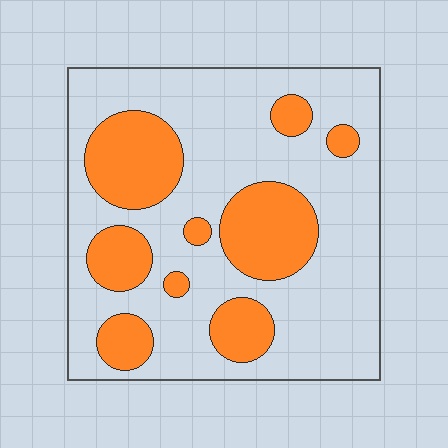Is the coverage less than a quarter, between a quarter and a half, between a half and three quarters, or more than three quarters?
Between a quarter and a half.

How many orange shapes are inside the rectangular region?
9.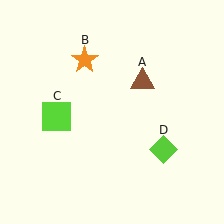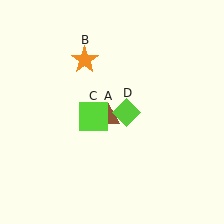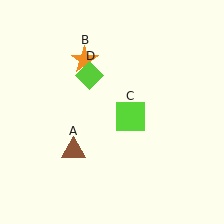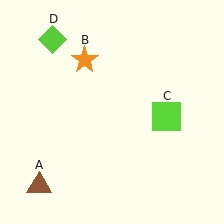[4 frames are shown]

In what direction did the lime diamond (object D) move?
The lime diamond (object D) moved up and to the left.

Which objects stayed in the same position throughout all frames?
Orange star (object B) remained stationary.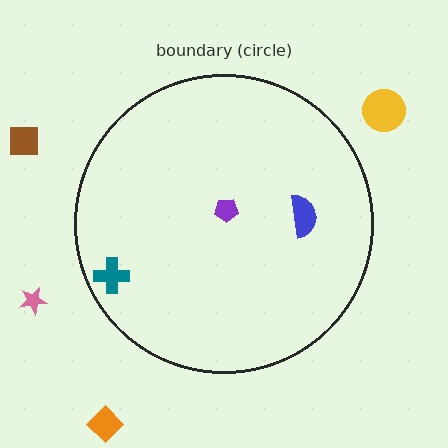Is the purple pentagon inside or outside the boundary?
Inside.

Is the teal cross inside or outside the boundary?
Inside.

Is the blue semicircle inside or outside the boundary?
Inside.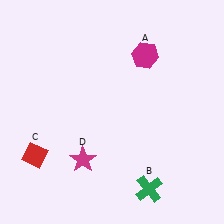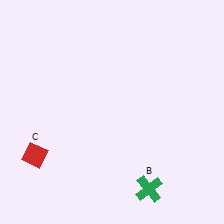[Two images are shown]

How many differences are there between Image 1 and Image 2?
There are 2 differences between the two images.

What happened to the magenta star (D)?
The magenta star (D) was removed in Image 2. It was in the bottom-left area of Image 1.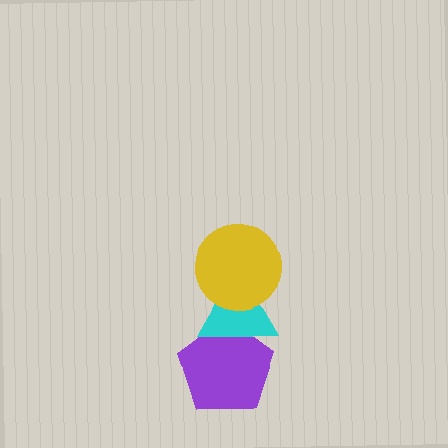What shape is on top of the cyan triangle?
The yellow circle is on top of the cyan triangle.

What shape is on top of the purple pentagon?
The cyan triangle is on top of the purple pentagon.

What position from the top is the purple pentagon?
The purple pentagon is 3rd from the top.